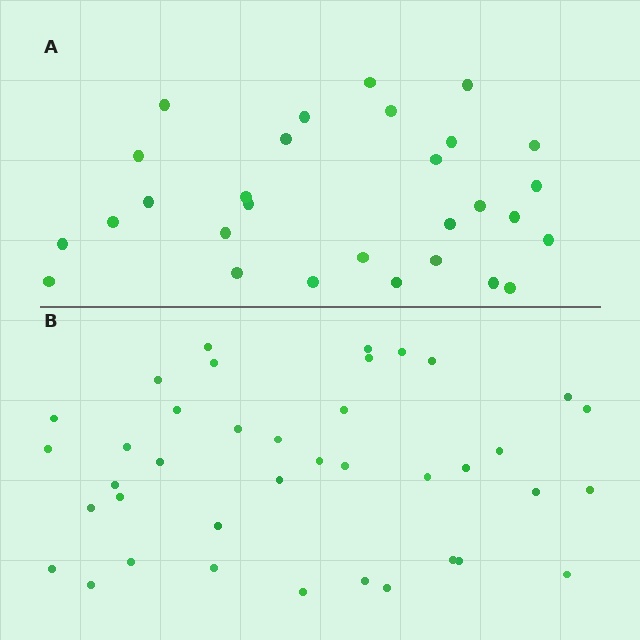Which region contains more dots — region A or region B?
Region B (the bottom region) has more dots.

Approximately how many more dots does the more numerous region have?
Region B has roughly 10 or so more dots than region A.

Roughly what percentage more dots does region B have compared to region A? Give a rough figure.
About 35% more.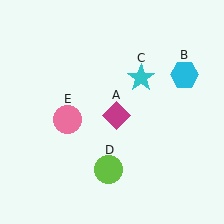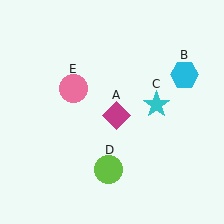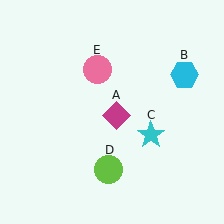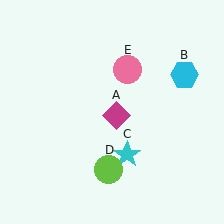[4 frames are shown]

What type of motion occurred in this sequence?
The cyan star (object C), pink circle (object E) rotated clockwise around the center of the scene.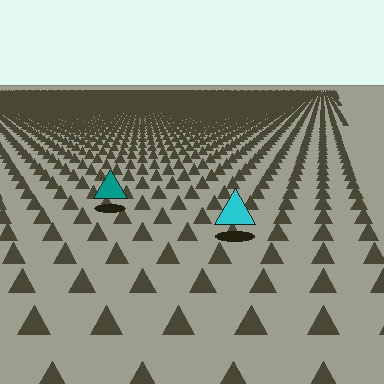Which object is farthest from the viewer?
The teal triangle is farthest from the viewer. It appears smaller and the ground texture around it is denser.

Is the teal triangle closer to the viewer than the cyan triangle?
No. The cyan triangle is closer — you can tell from the texture gradient: the ground texture is coarser near it.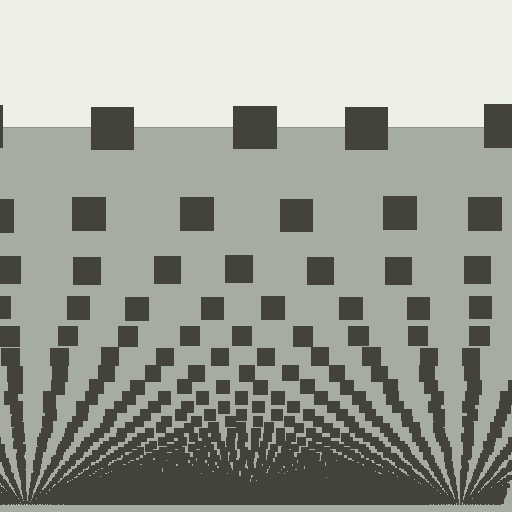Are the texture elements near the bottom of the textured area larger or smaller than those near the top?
Smaller. The gradient is inverted — elements near the bottom are smaller and denser.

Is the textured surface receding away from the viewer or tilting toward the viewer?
The surface appears to tilt toward the viewer. Texture elements get larger and sparser toward the top.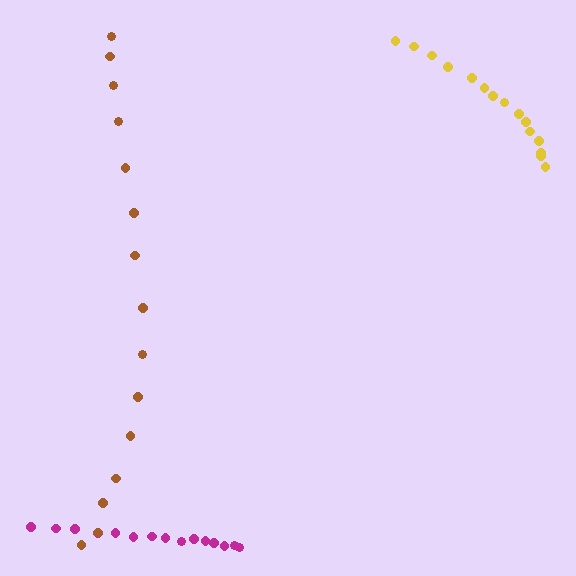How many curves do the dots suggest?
There are 3 distinct paths.